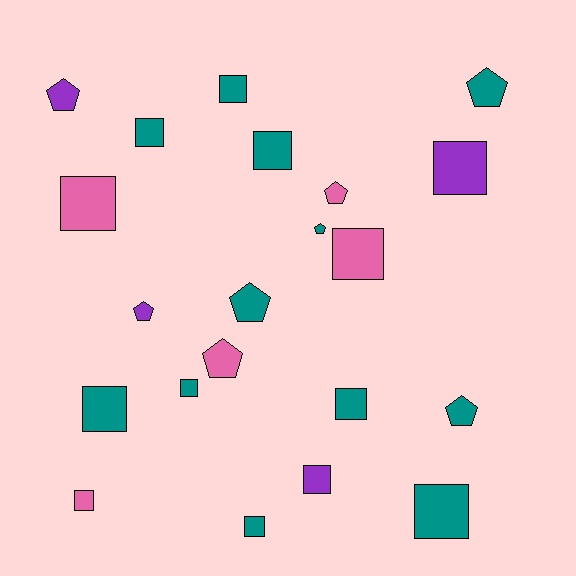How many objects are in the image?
There are 21 objects.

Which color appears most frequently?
Teal, with 12 objects.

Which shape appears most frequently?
Square, with 13 objects.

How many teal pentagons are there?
There are 4 teal pentagons.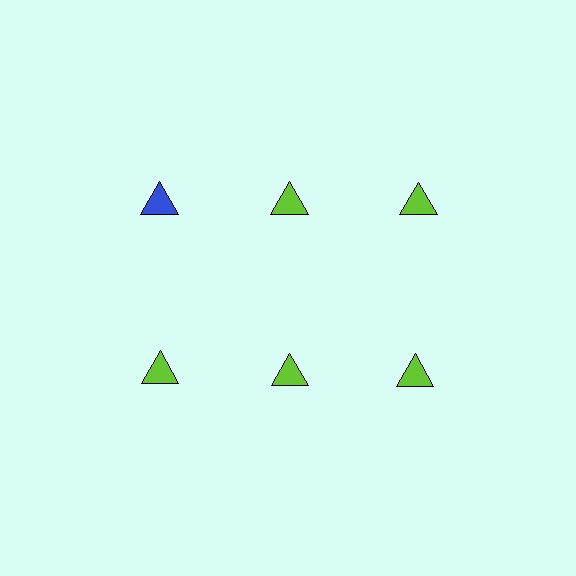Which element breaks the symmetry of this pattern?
The blue triangle in the top row, leftmost column breaks the symmetry. All other shapes are lime triangles.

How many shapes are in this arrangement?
There are 6 shapes arranged in a grid pattern.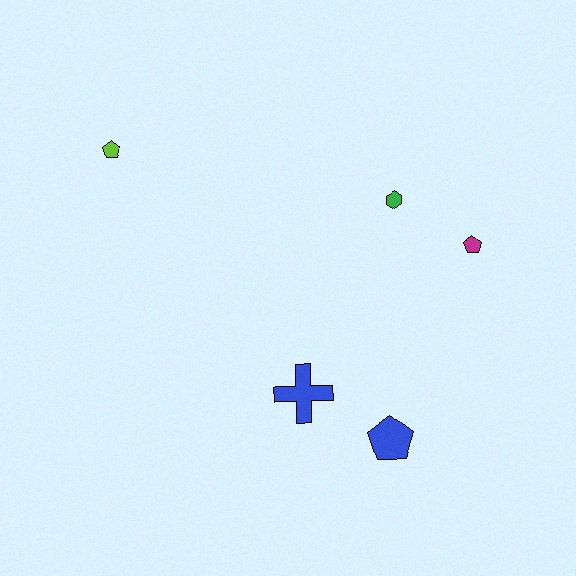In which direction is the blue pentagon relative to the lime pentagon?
The blue pentagon is below the lime pentagon.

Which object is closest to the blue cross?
The blue pentagon is closest to the blue cross.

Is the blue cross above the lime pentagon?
No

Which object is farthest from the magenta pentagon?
The lime pentagon is farthest from the magenta pentagon.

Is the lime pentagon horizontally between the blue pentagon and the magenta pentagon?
No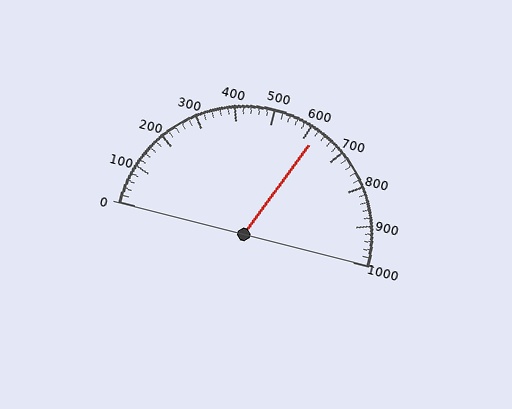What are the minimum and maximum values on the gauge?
The gauge ranges from 0 to 1000.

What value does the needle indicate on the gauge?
The needle indicates approximately 620.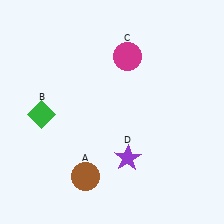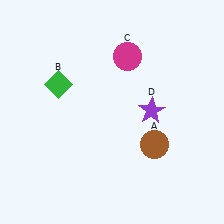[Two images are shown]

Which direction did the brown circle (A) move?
The brown circle (A) moved right.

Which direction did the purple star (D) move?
The purple star (D) moved up.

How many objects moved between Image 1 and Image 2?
3 objects moved between the two images.